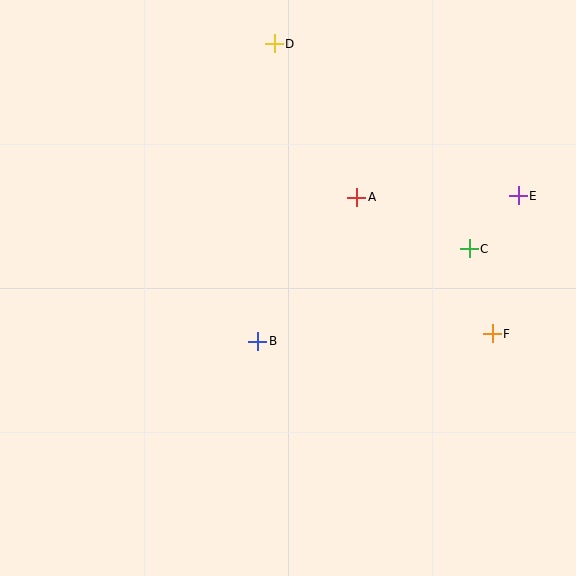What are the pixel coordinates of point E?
Point E is at (518, 196).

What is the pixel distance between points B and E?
The distance between B and E is 298 pixels.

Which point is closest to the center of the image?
Point B at (258, 341) is closest to the center.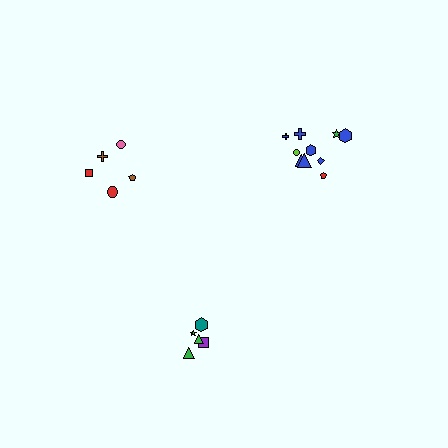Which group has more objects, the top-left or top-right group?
The top-right group.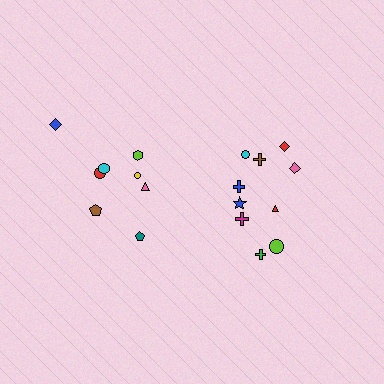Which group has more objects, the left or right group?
The right group.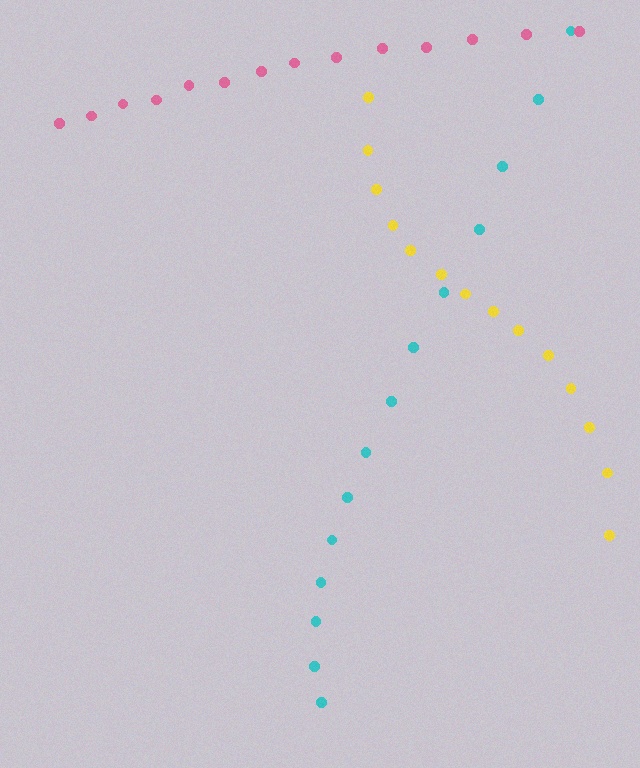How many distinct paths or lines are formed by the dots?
There are 3 distinct paths.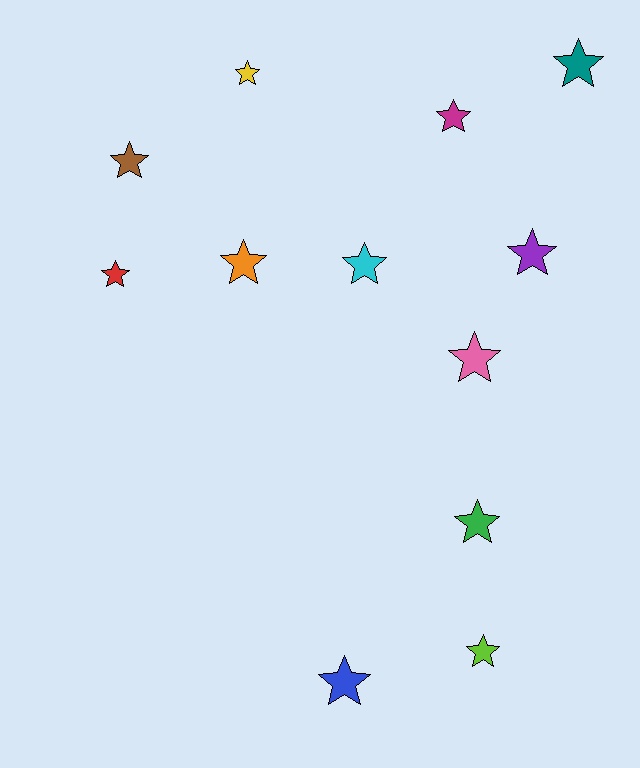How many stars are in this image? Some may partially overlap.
There are 12 stars.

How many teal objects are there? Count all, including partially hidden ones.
There is 1 teal object.